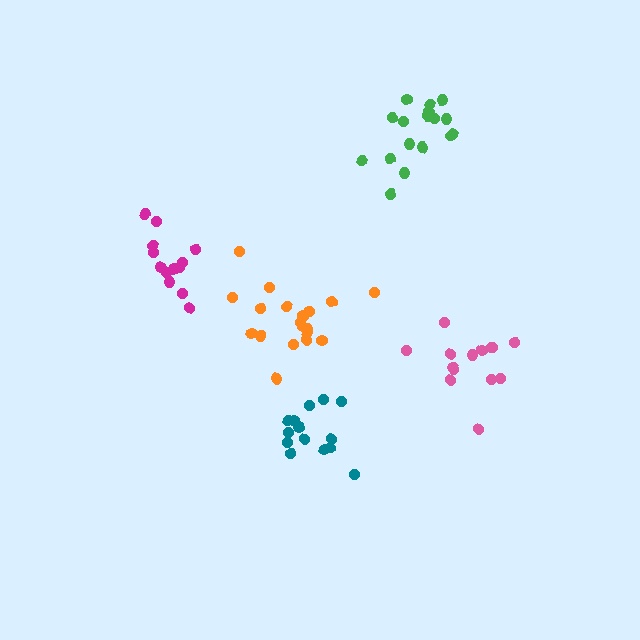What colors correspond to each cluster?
The clusters are colored: magenta, pink, teal, green, orange.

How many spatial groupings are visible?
There are 5 spatial groupings.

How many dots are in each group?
Group 1: 13 dots, Group 2: 14 dots, Group 3: 14 dots, Group 4: 17 dots, Group 5: 19 dots (77 total).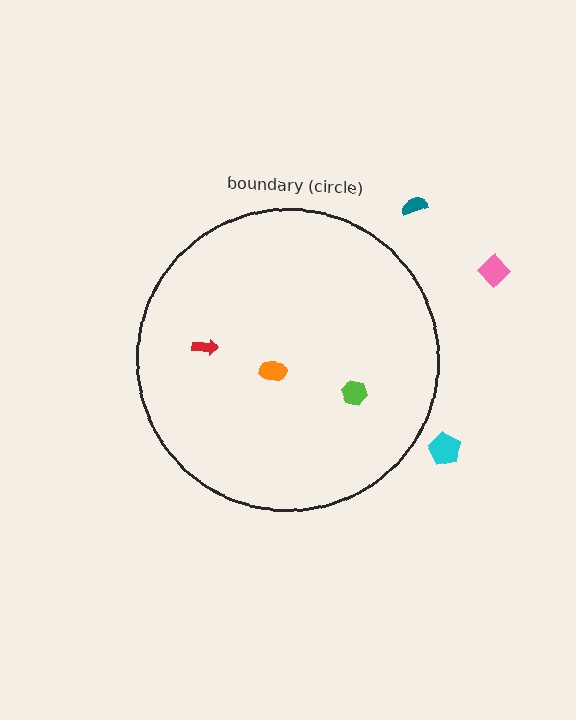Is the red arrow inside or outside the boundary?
Inside.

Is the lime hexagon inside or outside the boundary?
Inside.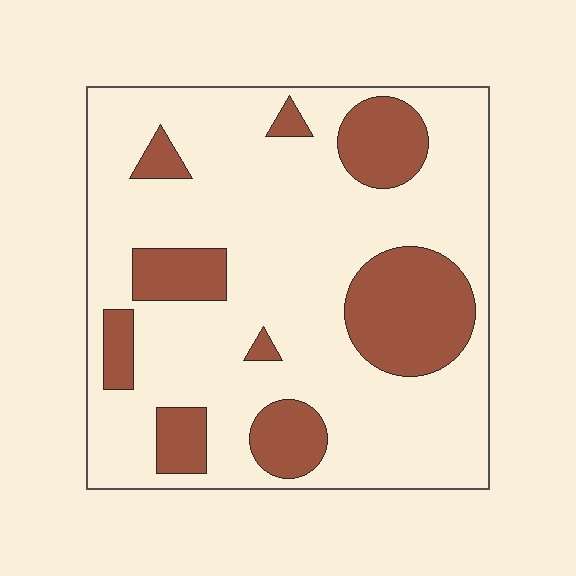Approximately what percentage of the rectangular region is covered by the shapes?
Approximately 25%.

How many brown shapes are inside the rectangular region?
9.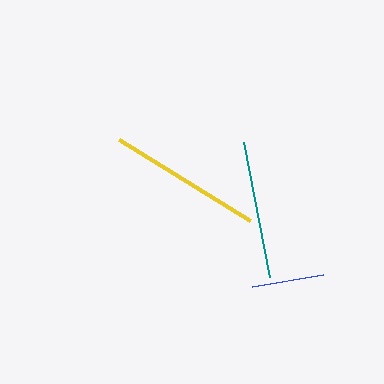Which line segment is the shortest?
The blue line is the shortest at approximately 72 pixels.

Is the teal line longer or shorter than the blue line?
The teal line is longer than the blue line.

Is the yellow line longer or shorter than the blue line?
The yellow line is longer than the blue line.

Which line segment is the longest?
The yellow line is the longest at approximately 154 pixels.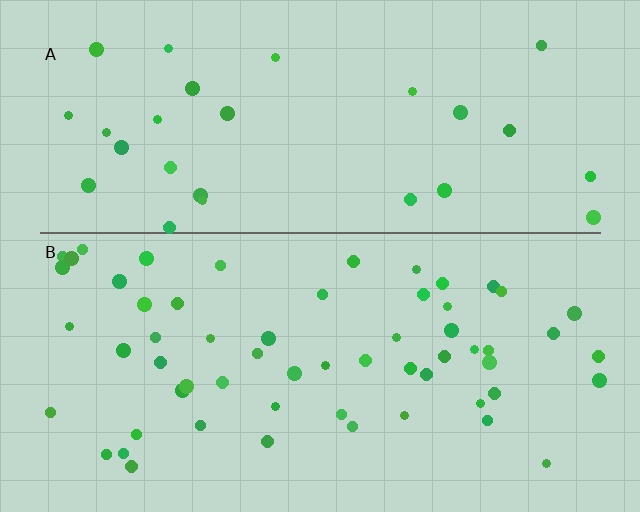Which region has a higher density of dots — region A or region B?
B (the bottom).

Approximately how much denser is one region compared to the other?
Approximately 2.1× — region B over region A.